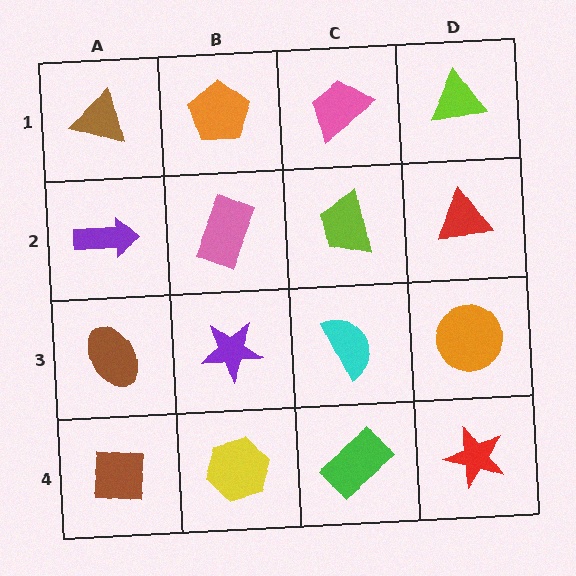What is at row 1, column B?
An orange pentagon.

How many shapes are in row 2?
4 shapes.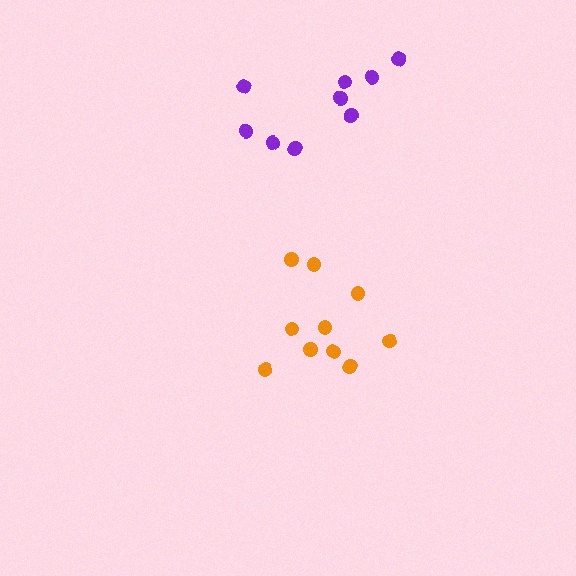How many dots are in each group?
Group 1: 10 dots, Group 2: 9 dots (19 total).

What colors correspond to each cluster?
The clusters are colored: orange, purple.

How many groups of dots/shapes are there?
There are 2 groups.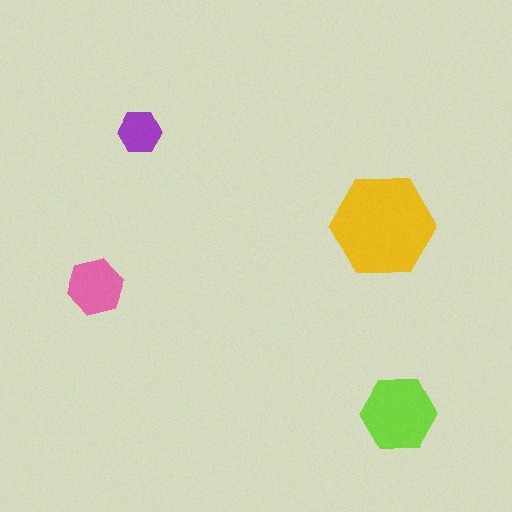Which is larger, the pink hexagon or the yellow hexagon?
The yellow one.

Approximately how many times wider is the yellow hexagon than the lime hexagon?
About 1.5 times wider.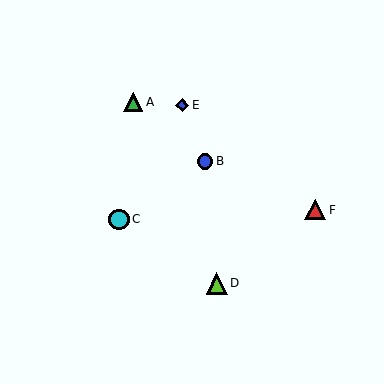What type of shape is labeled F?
Shape F is a red triangle.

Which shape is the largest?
The lime triangle (labeled D) is the largest.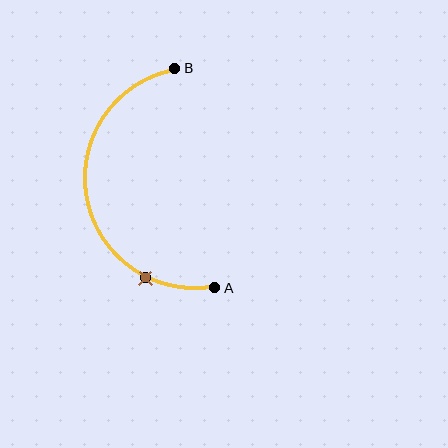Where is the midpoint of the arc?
The arc midpoint is the point on the curve farthest from the straight line joining A and B. It sits to the left of that line.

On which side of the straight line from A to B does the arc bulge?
The arc bulges to the left of the straight line connecting A and B.